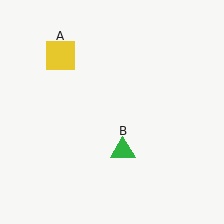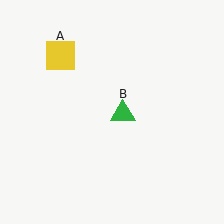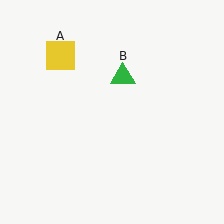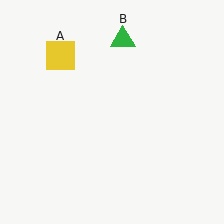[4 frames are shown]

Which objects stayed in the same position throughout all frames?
Yellow square (object A) remained stationary.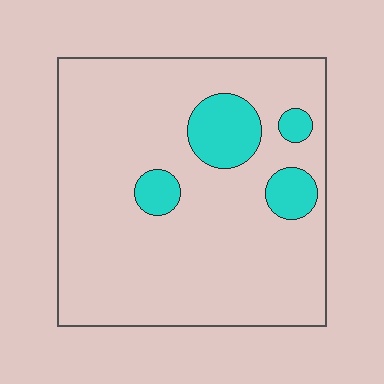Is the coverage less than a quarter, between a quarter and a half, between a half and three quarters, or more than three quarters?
Less than a quarter.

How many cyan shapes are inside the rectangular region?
4.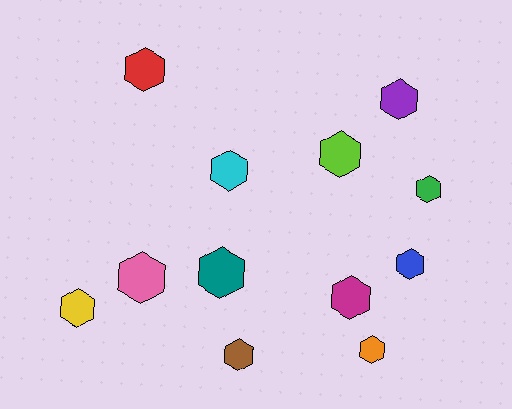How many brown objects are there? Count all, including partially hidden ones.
There is 1 brown object.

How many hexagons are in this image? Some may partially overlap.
There are 12 hexagons.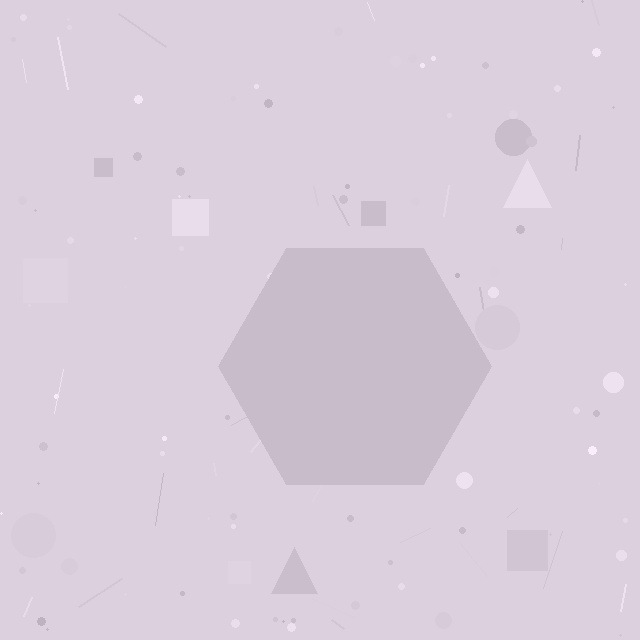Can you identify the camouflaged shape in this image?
The camouflaged shape is a hexagon.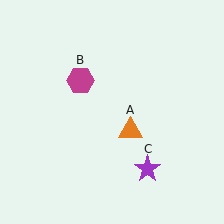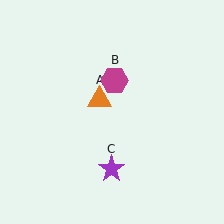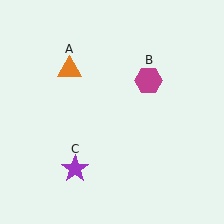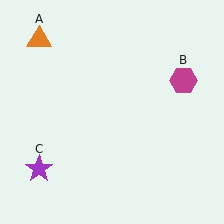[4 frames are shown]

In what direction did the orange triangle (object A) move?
The orange triangle (object A) moved up and to the left.